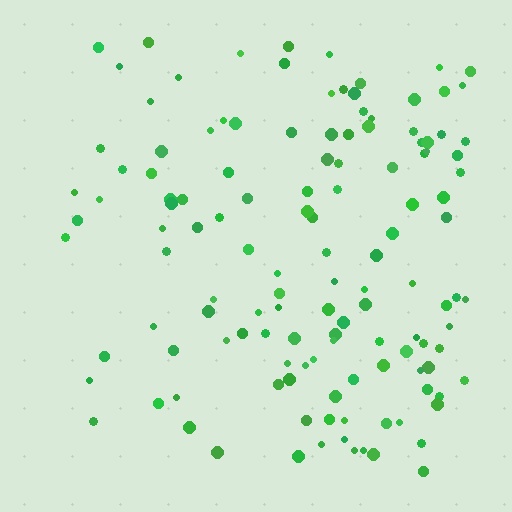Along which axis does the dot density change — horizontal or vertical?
Horizontal.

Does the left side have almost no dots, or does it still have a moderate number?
Still a moderate number, just noticeably fewer than the right.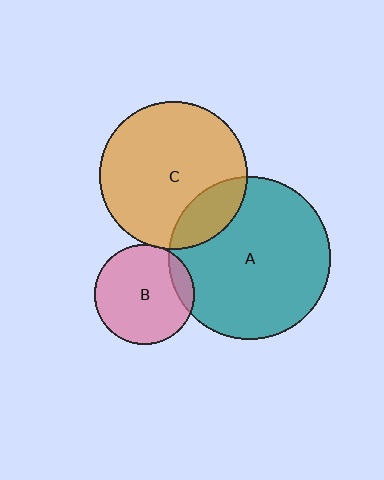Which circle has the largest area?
Circle A (teal).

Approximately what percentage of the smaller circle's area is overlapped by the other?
Approximately 10%.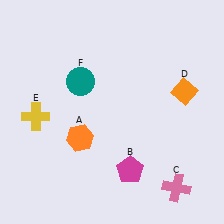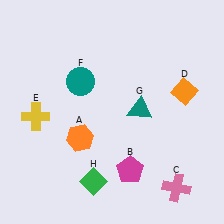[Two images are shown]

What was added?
A teal triangle (G), a green diamond (H) were added in Image 2.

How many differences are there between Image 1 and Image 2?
There are 2 differences between the two images.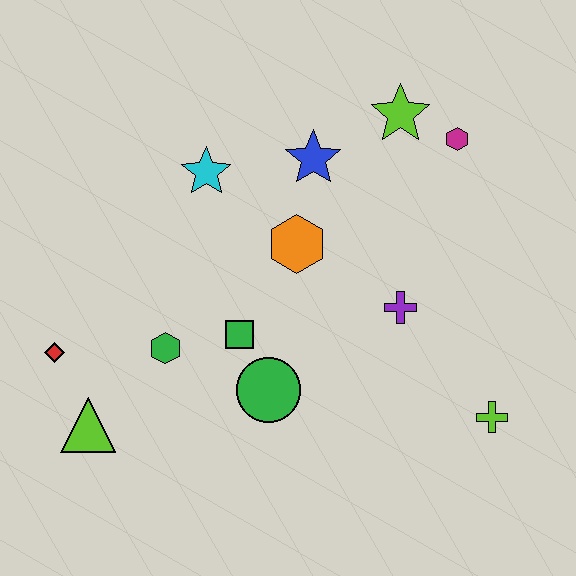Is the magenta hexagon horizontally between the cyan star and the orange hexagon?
No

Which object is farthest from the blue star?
The lime triangle is farthest from the blue star.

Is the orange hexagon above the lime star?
No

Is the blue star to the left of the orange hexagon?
No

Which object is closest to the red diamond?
The lime triangle is closest to the red diamond.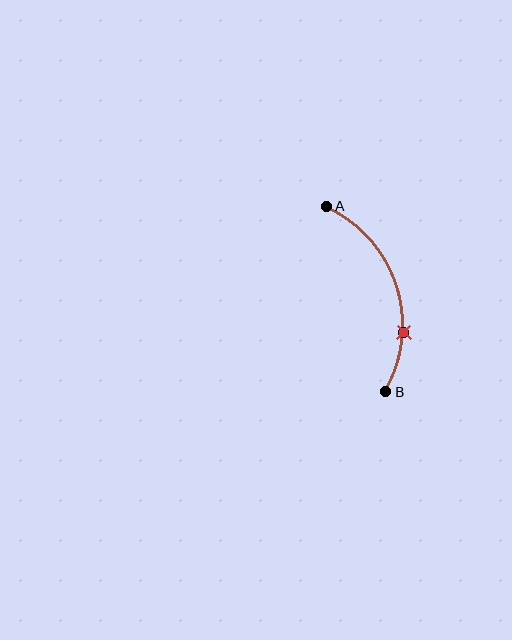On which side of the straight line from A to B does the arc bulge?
The arc bulges to the right of the straight line connecting A and B.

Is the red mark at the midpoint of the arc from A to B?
No. The red mark lies on the arc but is closer to endpoint B. The arc midpoint would be at the point on the curve equidistant along the arc from both A and B.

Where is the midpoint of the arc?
The arc midpoint is the point on the curve farthest from the straight line joining A and B. It sits to the right of that line.